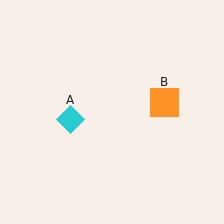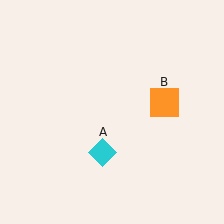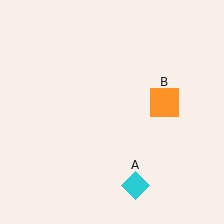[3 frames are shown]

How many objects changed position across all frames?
1 object changed position: cyan diamond (object A).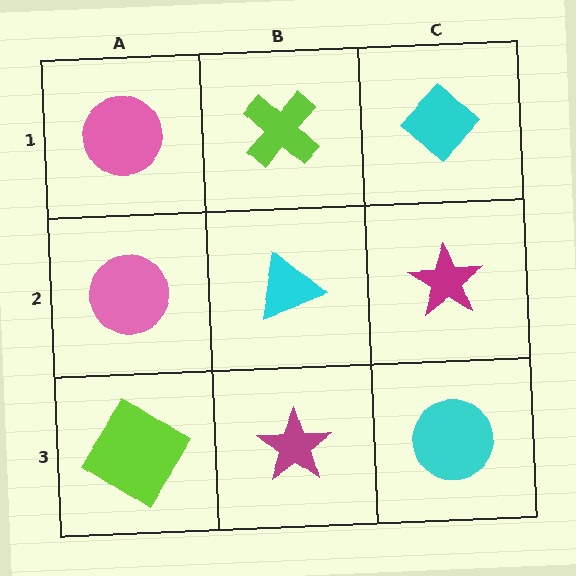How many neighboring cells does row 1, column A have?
2.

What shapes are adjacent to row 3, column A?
A pink circle (row 2, column A), a magenta star (row 3, column B).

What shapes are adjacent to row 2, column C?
A cyan diamond (row 1, column C), a cyan circle (row 3, column C), a cyan triangle (row 2, column B).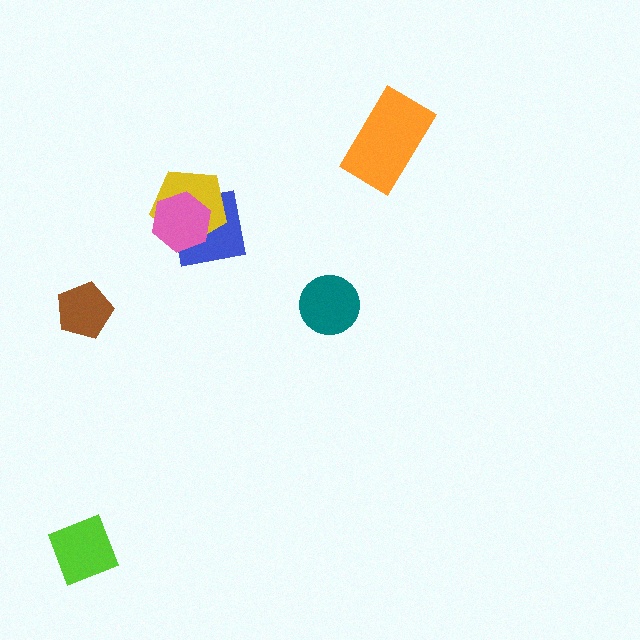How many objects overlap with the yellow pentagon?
2 objects overlap with the yellow pentagon.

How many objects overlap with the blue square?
2 objects overlap with the blue square.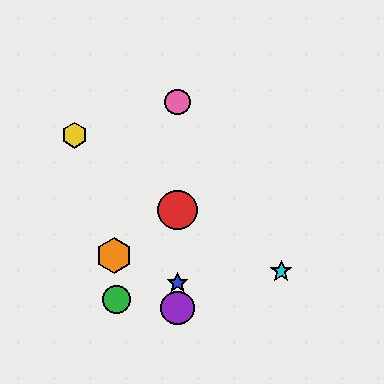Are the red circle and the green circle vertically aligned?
No, the red circle is at x≈178 and the green circle is at x≈116.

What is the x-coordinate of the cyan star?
The cyan star is at x≈281.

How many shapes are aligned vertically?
4 shapes (the red circle, the blue star, the purple circle, the pink circle) are aligned vertically.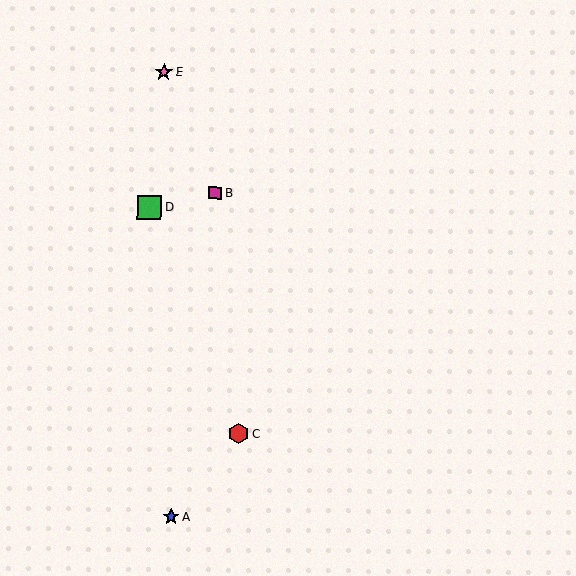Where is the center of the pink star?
The center of the pink star is at (164, 72).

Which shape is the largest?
The green square (labeled D) is the largest.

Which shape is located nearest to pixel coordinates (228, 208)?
The magenta square (labeled B) at (215, 193) is nearest to that location.